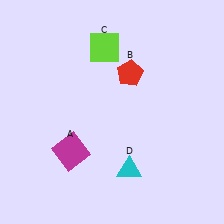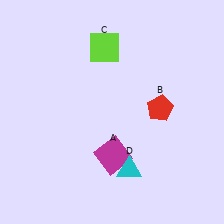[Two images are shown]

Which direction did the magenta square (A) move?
The magenta square (A) moved right.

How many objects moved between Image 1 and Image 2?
2 objects moved between the two images.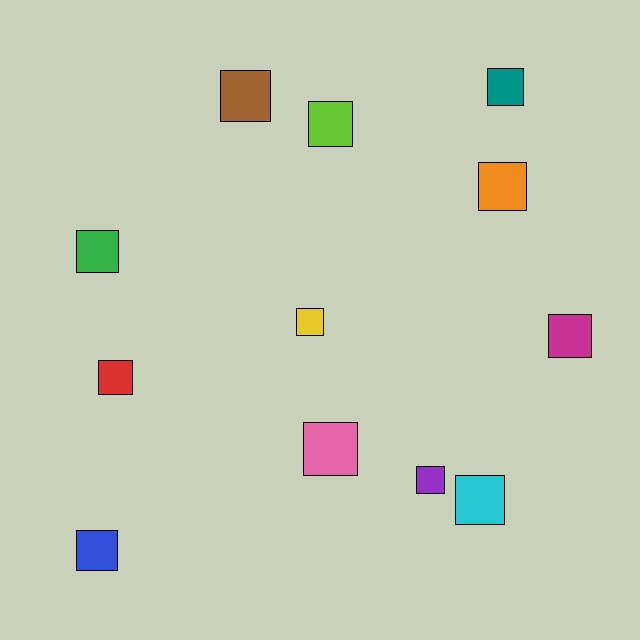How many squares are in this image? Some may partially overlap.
There are 12 squares.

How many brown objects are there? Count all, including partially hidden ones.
There is 1 brown object.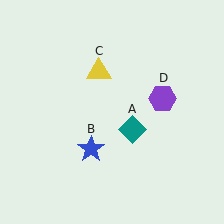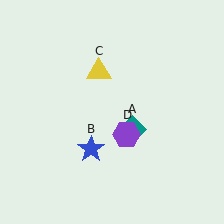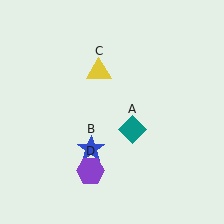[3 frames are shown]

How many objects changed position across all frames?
1 object changed position: purple hexagon (object D).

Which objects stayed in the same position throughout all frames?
Teal diamond (object A) and blue star (object B) and yellow triangle (object C) remained stationary.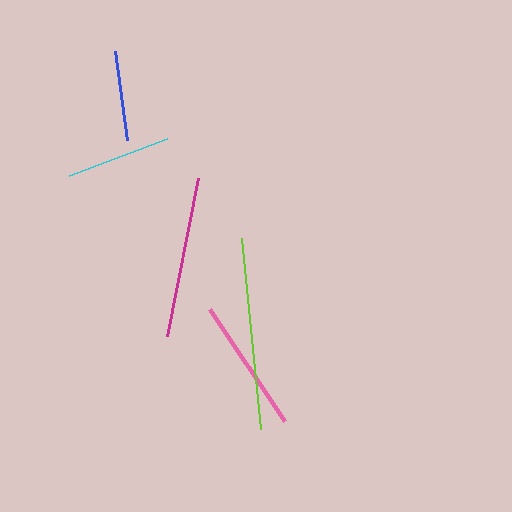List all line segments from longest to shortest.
From longest to shortest: lime, magenta, pink, cyan, blue.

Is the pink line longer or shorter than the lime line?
The lime line is longer than the pink line.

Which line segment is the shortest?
The blue line is the shortest at approximately 89 pixels.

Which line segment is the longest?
The lime line is the longest at approximately 192 pixels.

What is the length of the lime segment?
The lime segment is approximately 192 pixels long.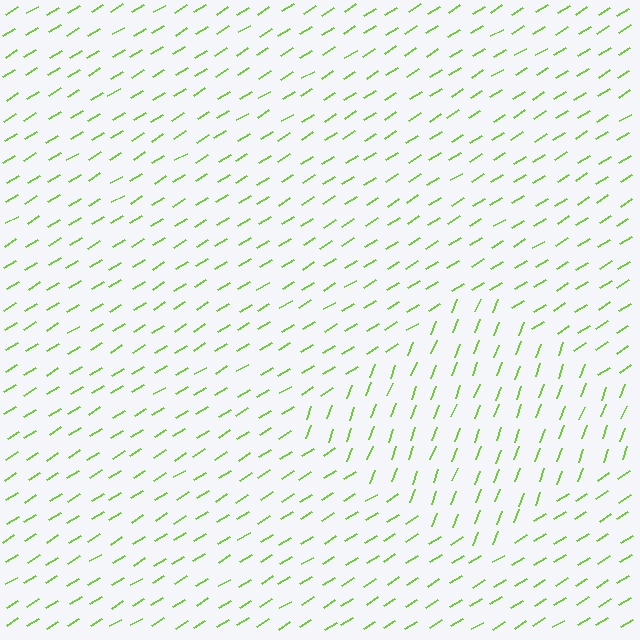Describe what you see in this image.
The image is filled with small lime line segments. A diamond region in the image has lines oriented differently from the surrounding lines, creating a visible texture boundary.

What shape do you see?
I see a diamond.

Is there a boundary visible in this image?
Yes, there is a texture boundary formed by a change in line orientation.